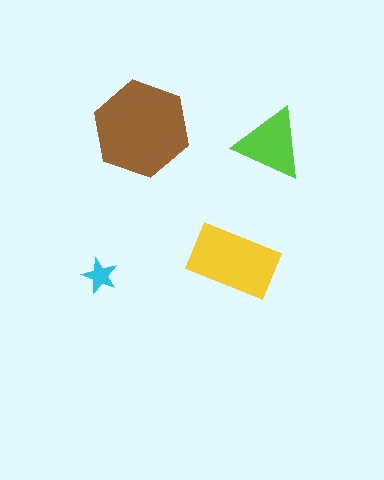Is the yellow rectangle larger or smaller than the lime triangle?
Larger.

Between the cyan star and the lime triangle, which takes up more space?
The lime triangle.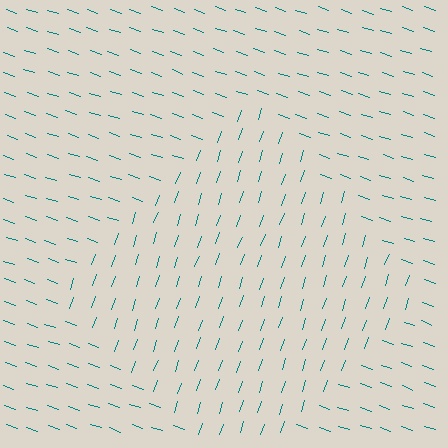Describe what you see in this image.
The image is filled with small teal line segments. A diamond region in the image has lines oriented differently from the surrounding lines, creating a visible texture boundary.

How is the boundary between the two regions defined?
The boundary is defined purely by a change in line orientation (approximately 90 degrees difference). All lines are the same color and thickness.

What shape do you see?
I see a diamond.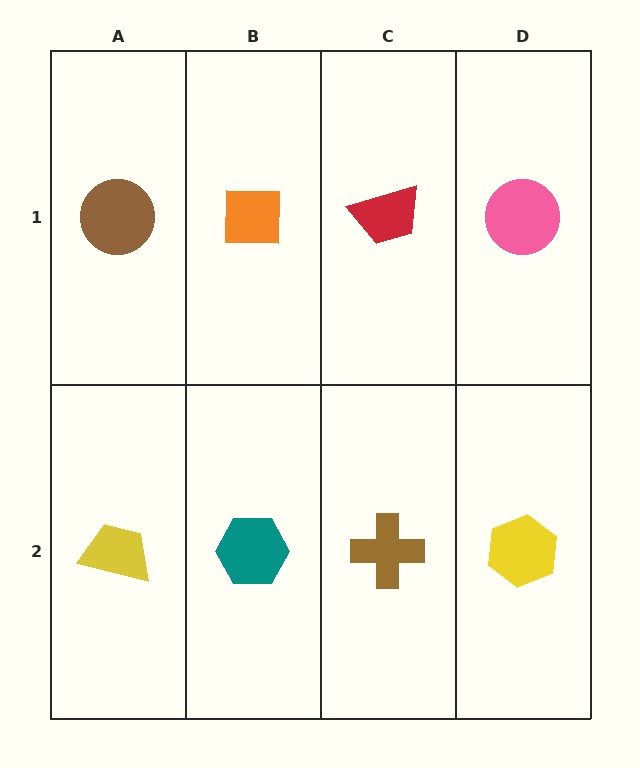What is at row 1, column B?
An orange square.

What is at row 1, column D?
A pink circle.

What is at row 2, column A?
A yellow trapezoid.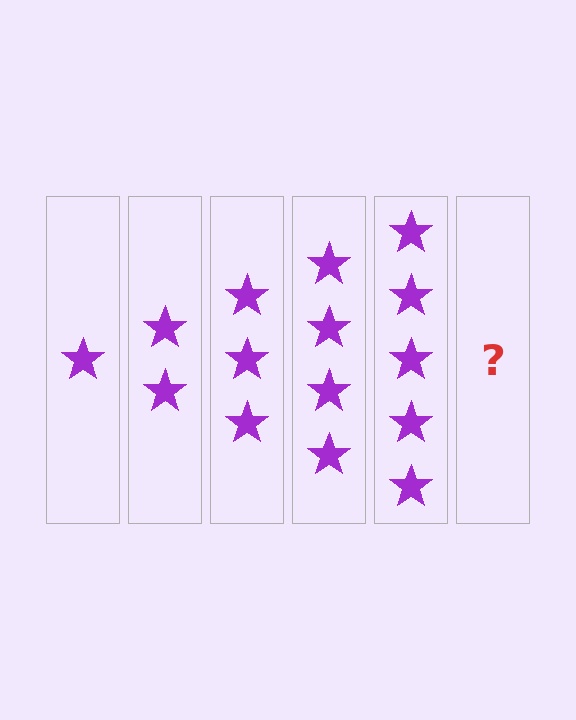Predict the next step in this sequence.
The next step is 6 stars.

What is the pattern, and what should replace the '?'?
The pattern is that each step adds one more star. The '?' should be 6 stars.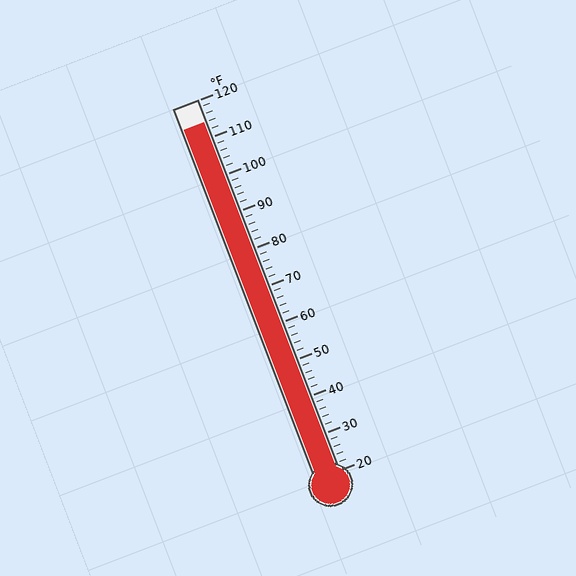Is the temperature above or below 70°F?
The temperature is above 70°F.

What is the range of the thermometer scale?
The thermometer scale ranges from 20°F to 120°F.